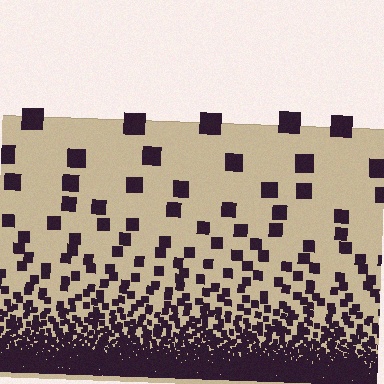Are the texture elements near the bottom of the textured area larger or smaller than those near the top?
Smaller. The gradient is inverted — elements near the bottom are smaller and denser.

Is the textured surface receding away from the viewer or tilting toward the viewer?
The surface appears to tilt toward the viewer. Texture elements get larger and sparser toward the top.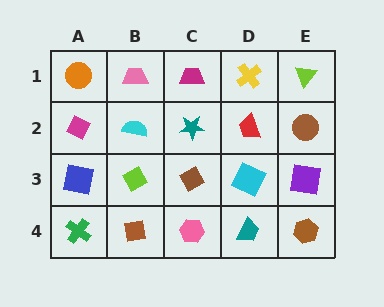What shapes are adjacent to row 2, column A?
An orange circle (row 1, column A), a blue square (row 3, column A), a cyan semicircle (row 2, column B).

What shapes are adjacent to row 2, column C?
A magenta trapezoid (row 1, column C), a brown diamond (row 3, column C), a cyan semicircle (row 2, column B), a red trapezoid (row 2, column D).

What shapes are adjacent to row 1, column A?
A magenta diamond (row 2, column A), a pink trapezoid (row 1, column B).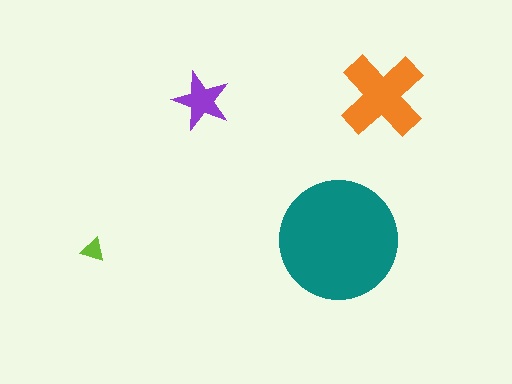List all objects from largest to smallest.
The teal circle, the orange cross, the purple star, the lime triangle.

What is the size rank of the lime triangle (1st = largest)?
4th.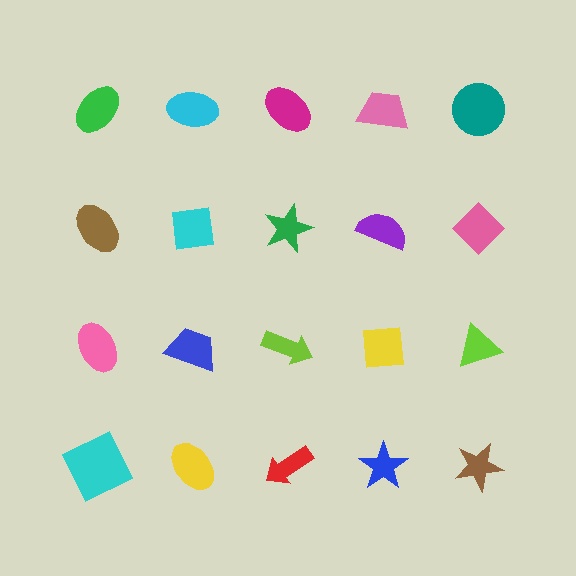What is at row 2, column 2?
A cyan square.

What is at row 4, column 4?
A blue star.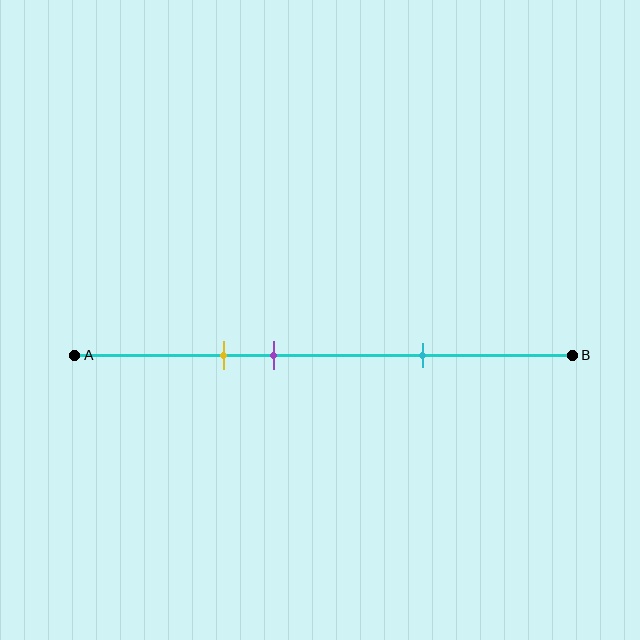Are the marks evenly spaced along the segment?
No, the marks are not evenly spaced.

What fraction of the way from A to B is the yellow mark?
The yellow mark is approximately 30% (0.3) of the way from A to B.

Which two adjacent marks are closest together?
The yellow and purple marks are the closest adjacent pair.